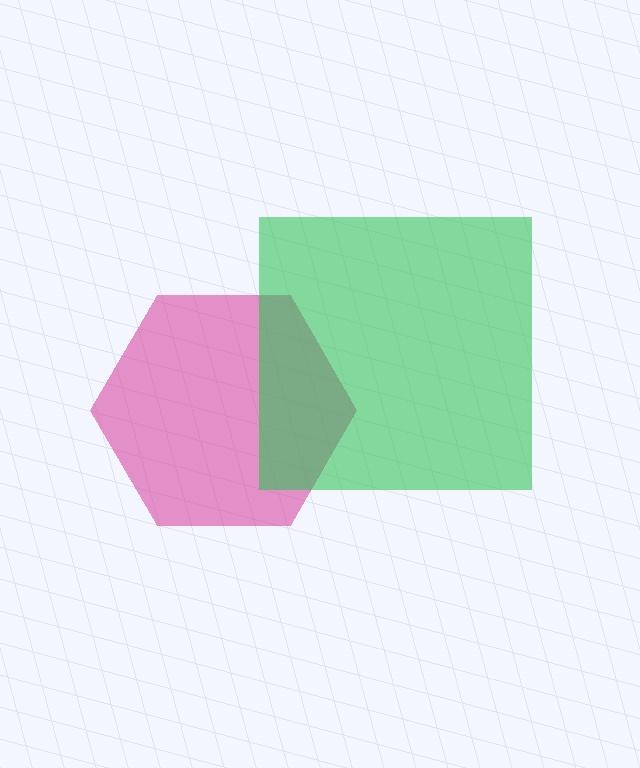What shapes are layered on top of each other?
The layered shapes are: a magenta hexagon, a green square.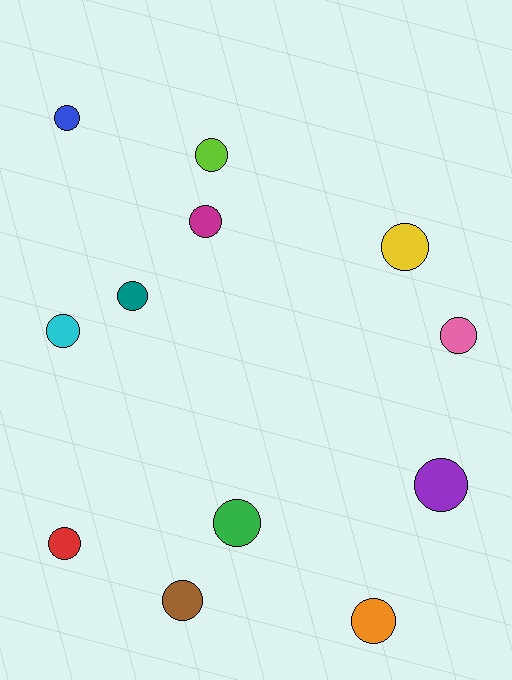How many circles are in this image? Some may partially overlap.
There are 12 circles.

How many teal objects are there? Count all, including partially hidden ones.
There is 1 teal object.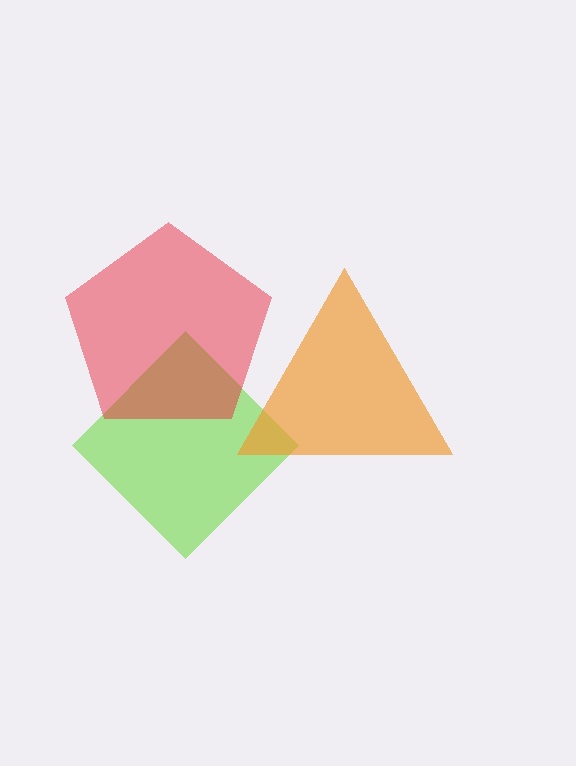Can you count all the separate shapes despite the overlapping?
Yes, there are 3 separate shapes.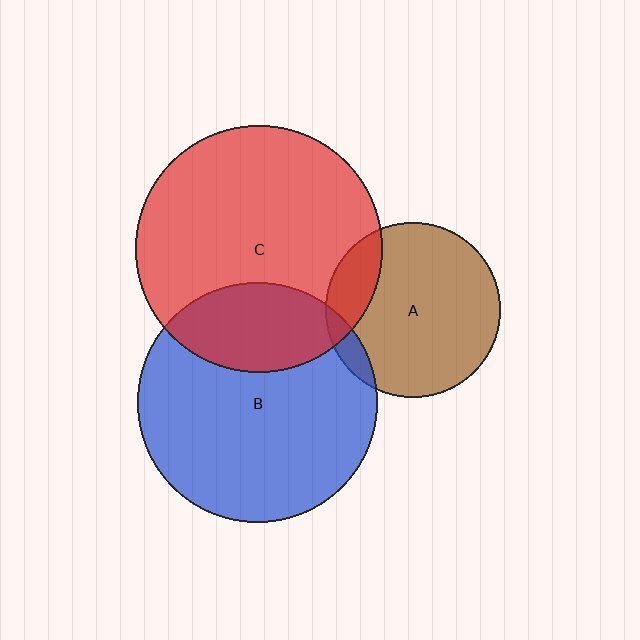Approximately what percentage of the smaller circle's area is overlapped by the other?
Approximately 15%.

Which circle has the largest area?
Circle C (red).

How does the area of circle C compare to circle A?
Approximately 2.0 times.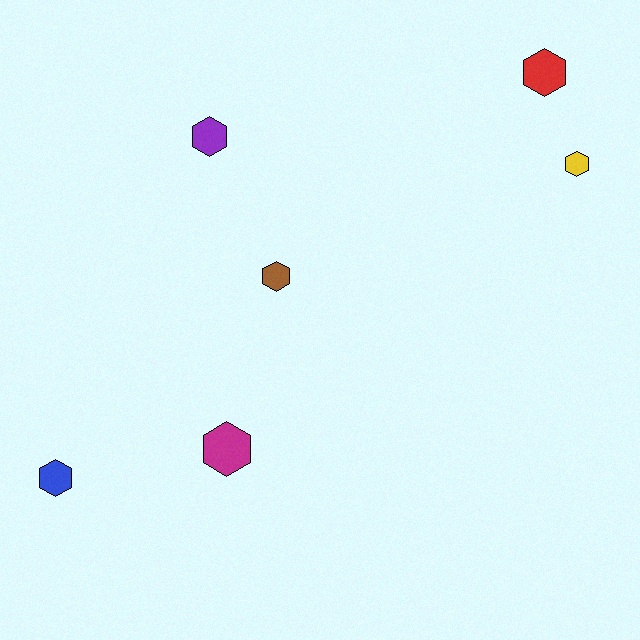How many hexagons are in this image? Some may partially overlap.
There are 6 hexagons.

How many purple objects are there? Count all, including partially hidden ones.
There is 1 purple object.